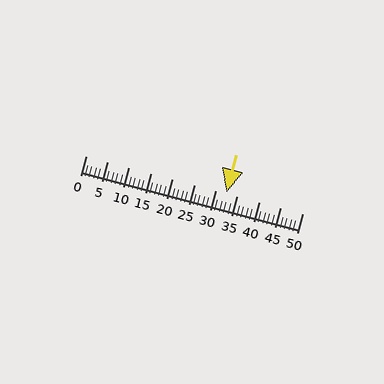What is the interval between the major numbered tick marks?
The major tick marks are spaced 5 units apart.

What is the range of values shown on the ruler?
The ruler shows values from 0 to 50.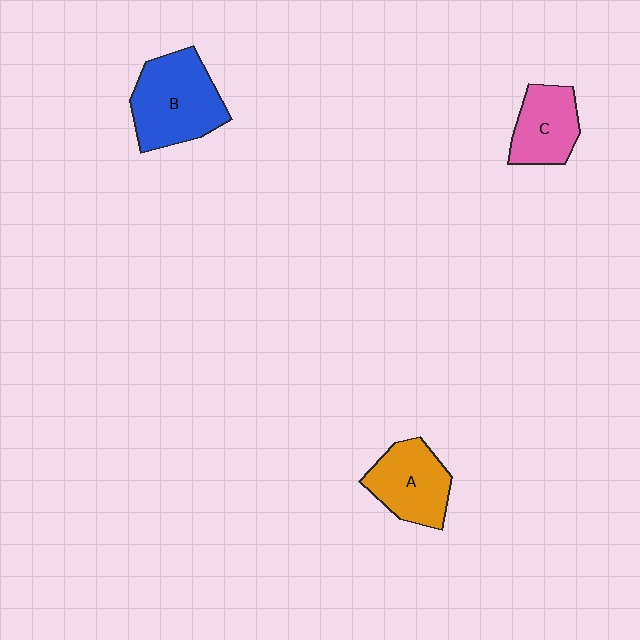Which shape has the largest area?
Shape B (blue).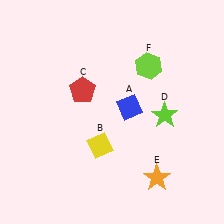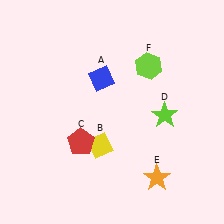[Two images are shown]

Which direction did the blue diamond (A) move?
The blue diamond (A) moved up.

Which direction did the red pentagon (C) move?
The red pentagon (C) moved down.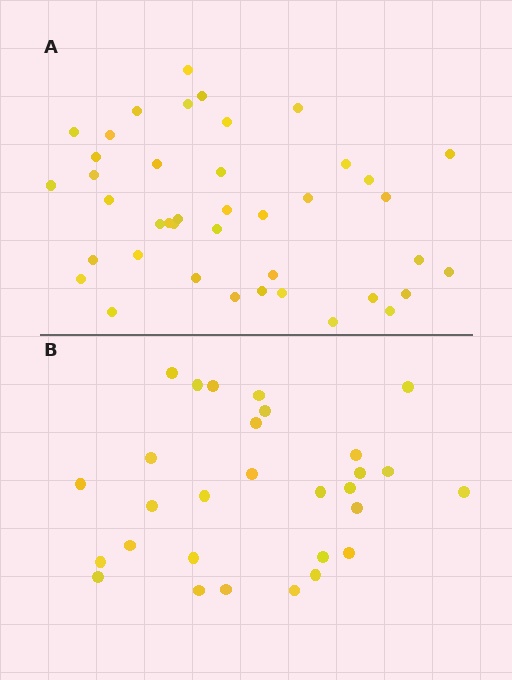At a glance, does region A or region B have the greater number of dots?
Region A (the top region) has more dots.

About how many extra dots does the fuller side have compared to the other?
Region A has roughly 12 or so more dots than region B.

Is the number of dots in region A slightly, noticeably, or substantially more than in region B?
Region A has noticeably more, but not dramatically so. The ratio is roughly 1.4 to 1.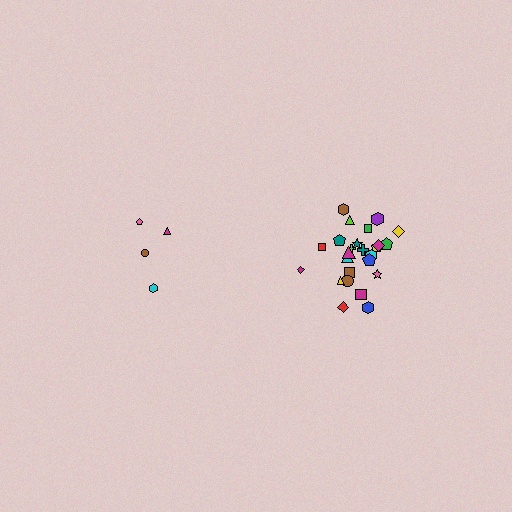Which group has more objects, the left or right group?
The right group.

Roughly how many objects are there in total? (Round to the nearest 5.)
Roughly 30 objects in total.